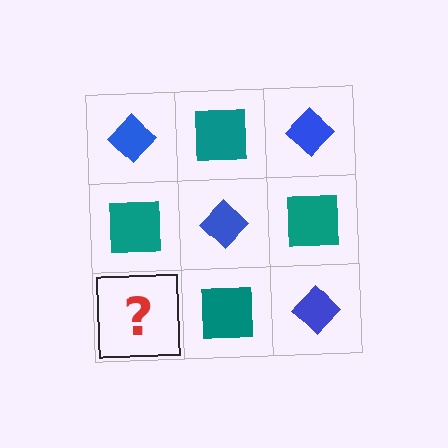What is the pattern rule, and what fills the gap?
The rule is that it alternates blue diamond and teal square in a checkerboard pattern. The gap should be filled with a blue diamond.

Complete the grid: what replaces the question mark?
The question mark should be replaced with a blue diamond.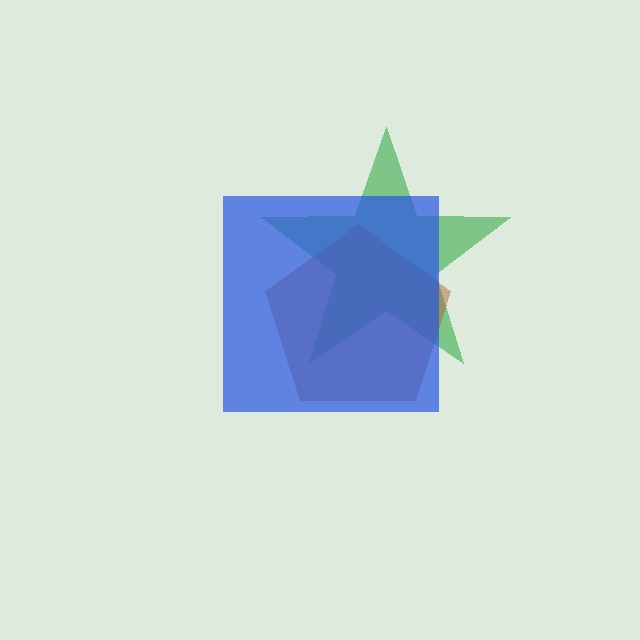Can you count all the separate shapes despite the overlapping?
Yes, there are 3 separate shapes.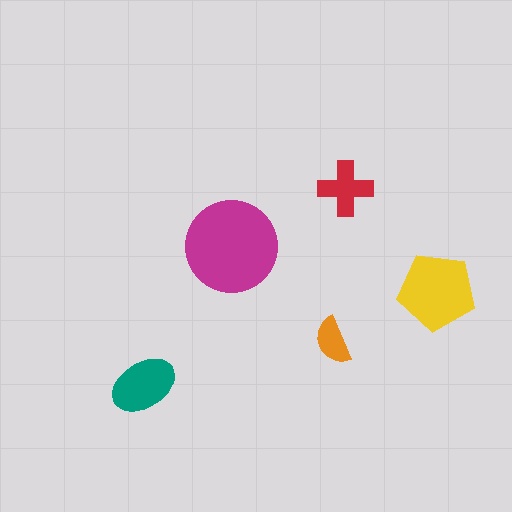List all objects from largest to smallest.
The magenta circle, the yellow pentagon, the teal ellipse, the red cross, the orange semicircle.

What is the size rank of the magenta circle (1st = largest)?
1st.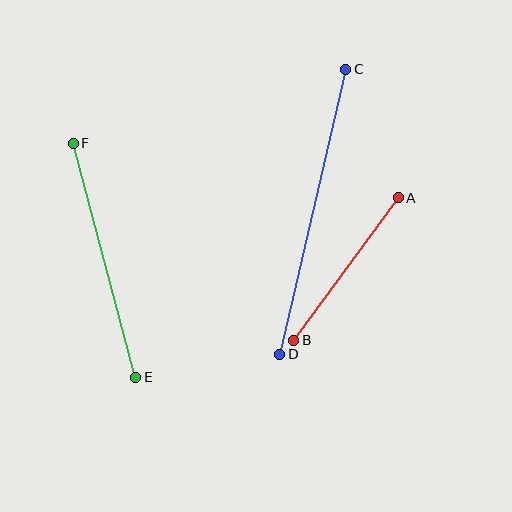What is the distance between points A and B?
The distance is approximately 177 pixels.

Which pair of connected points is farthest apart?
Points C and D are farthest apart.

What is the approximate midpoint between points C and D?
The midpoint is at approximately (313, 212) pixels.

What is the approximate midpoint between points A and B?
The midpoint is at approximately (346, 269) pixels.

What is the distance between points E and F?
The distance is approximately 242 pixels.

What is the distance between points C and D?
The distance is approximately 292 pixels.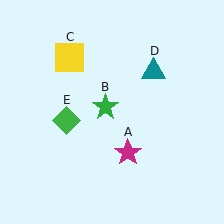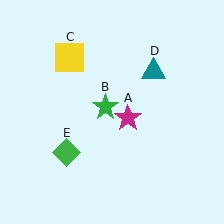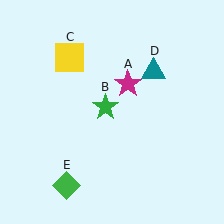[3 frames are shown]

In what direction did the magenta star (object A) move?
The magenta star (object A) moved up.